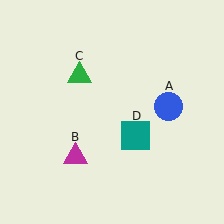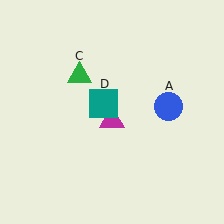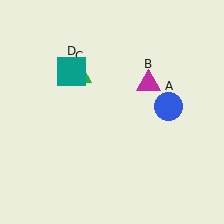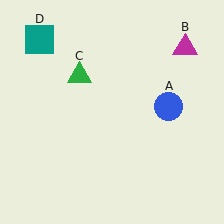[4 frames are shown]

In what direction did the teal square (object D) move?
The teal square (object D) moved up and to the left.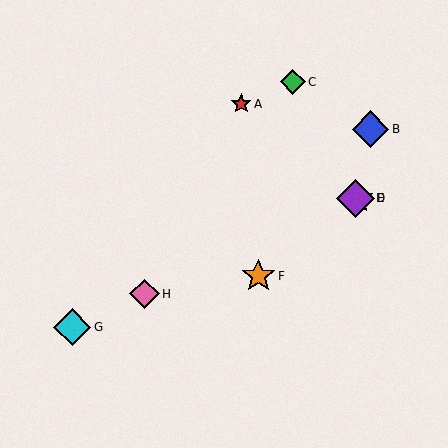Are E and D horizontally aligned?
Yes, both are at y≈198.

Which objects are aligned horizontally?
Objects D, E are aligned horizontally.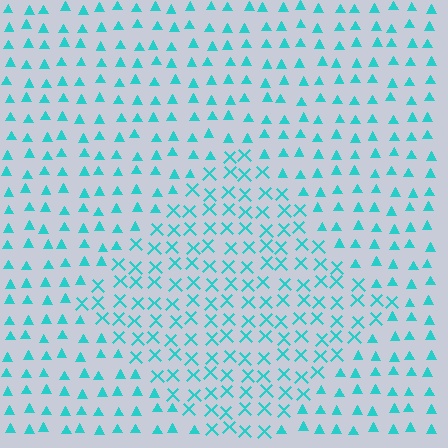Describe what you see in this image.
The image is filled with small cyan elements arranged in a uniform grid. A diamond-shaped region contains X marks, while the surrounding area contains triangles. The boundary is defined purely by the change in element shape.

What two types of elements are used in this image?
The image uses X marks inside the diamond region and triangles outside it.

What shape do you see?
I see a diamond.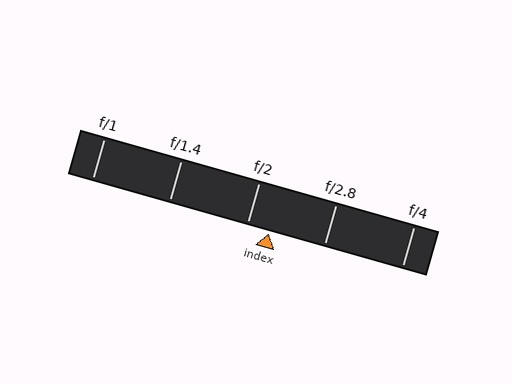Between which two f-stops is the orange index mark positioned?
The index mark is between f/2 and f/2.8.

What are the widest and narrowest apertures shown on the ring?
The widest aperture shown is f/1 and the narrowest is f/4.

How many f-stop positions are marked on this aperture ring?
There are 5 f-stop positions marked.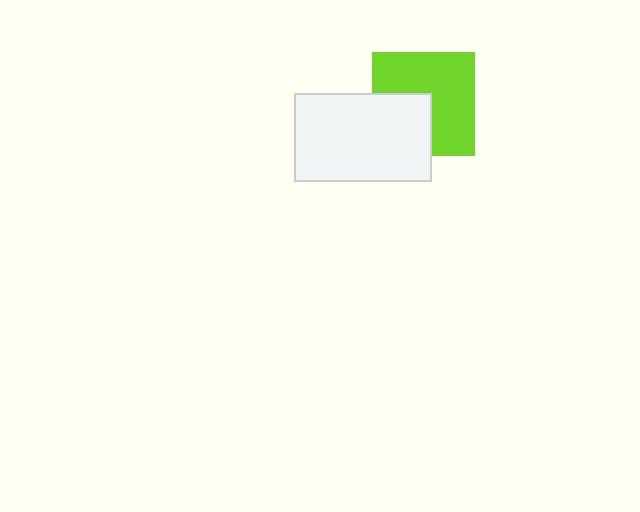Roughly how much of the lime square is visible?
Most of it is visible (roughly 66%).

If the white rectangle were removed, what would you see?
You would see the complete lime square.